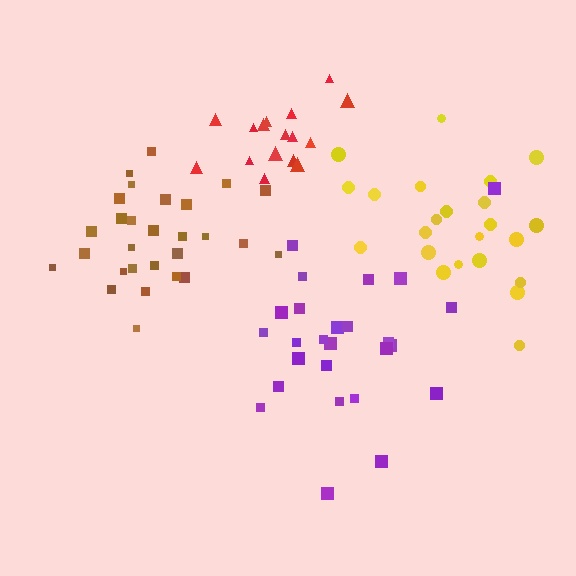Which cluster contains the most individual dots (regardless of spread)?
Brown (28).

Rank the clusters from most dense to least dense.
red, brown, purple, yellow.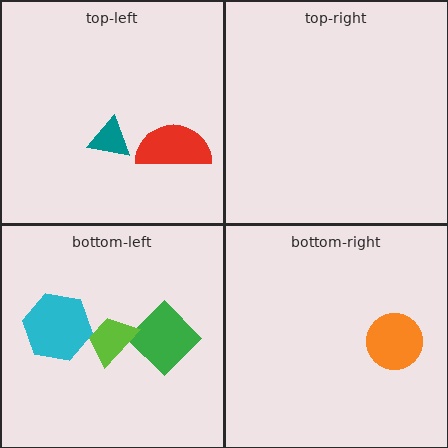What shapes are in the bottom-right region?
The orange circle.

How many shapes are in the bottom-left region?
3.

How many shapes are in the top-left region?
2.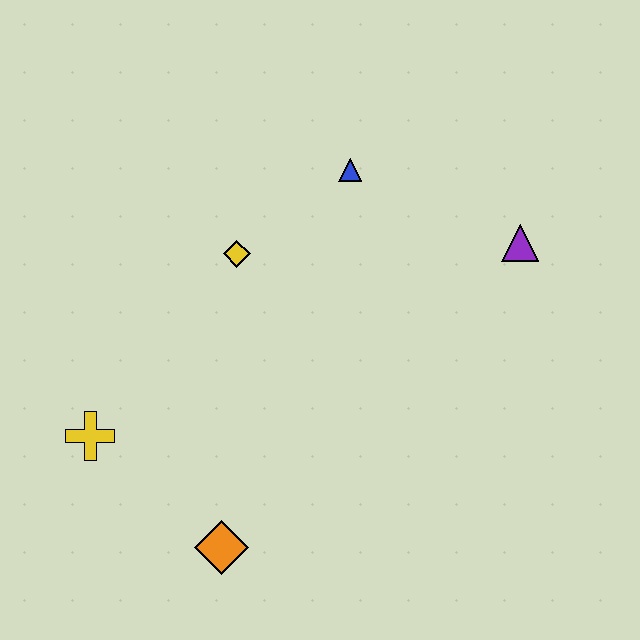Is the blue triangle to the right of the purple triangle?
No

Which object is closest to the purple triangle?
The blue triangle is closest to the purple triangle.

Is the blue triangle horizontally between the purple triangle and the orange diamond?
Yes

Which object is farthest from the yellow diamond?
The orange diamond is farthest from the yellow diamond.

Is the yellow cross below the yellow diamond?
Yes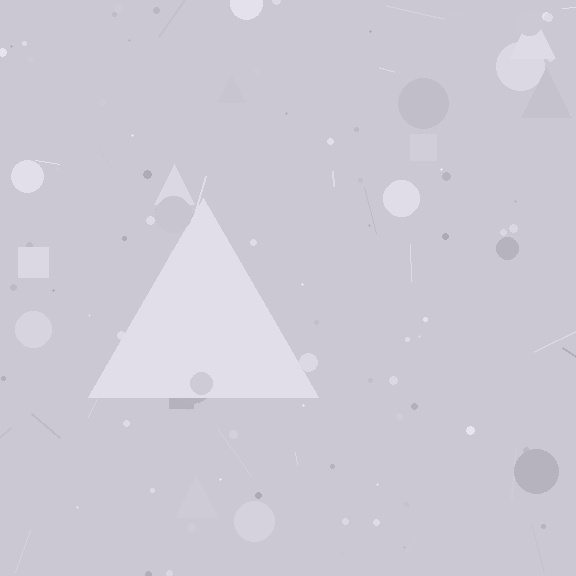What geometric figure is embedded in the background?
A triangle is embedded in the background.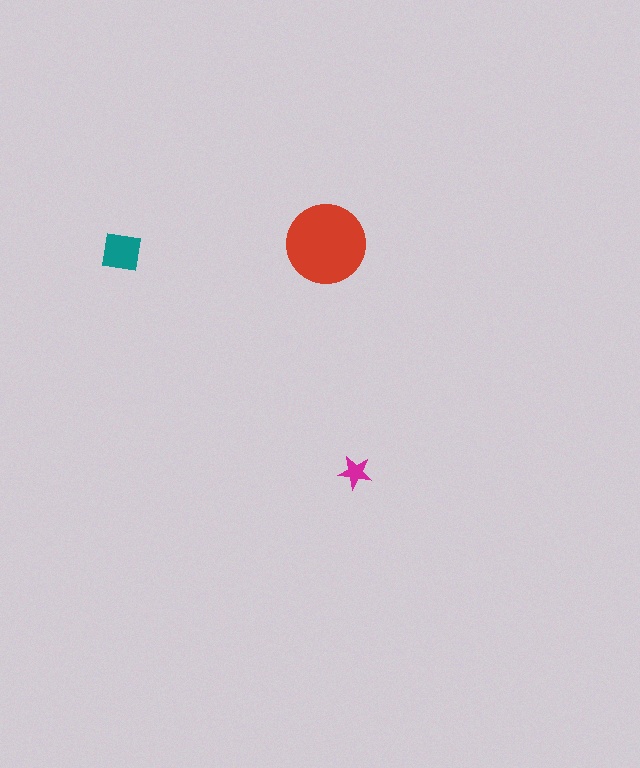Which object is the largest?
The red circle.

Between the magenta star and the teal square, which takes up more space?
The teal square.